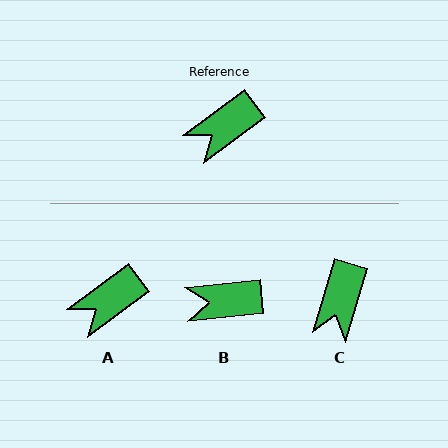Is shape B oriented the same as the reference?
No, it is off by about 31 degrees.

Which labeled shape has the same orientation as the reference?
A.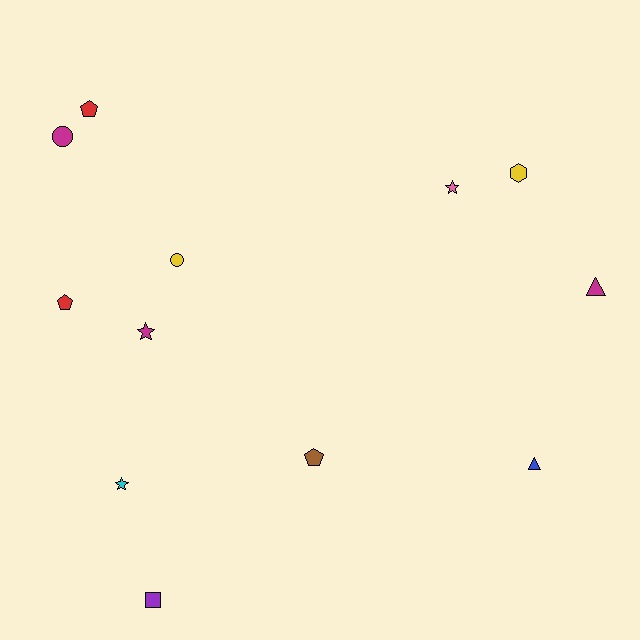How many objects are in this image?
There are 12 objects.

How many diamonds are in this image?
There are no diamonds.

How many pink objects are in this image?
There is 1 pink object.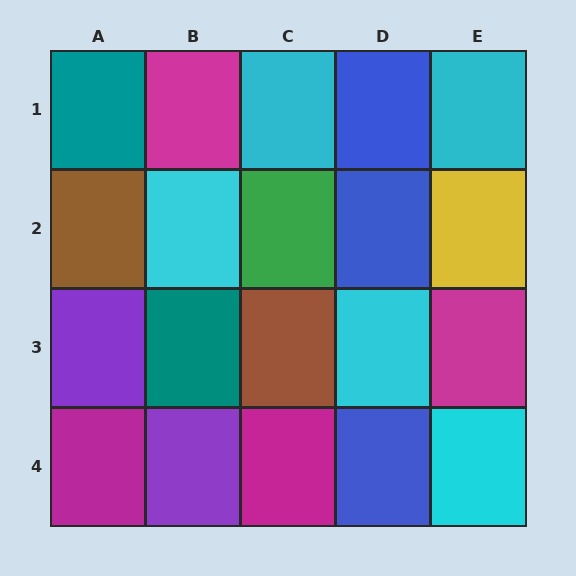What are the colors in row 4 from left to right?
Magenta, purple, magenta, blue, cyan.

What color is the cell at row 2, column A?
Brown.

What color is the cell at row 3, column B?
Teal.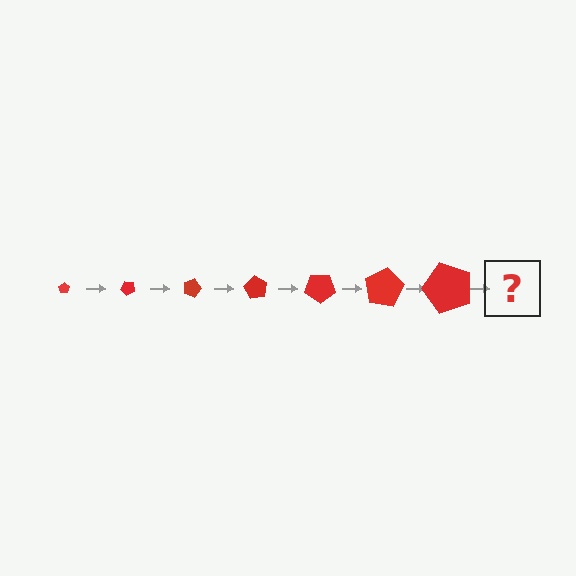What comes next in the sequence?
The next element should be a pentagon, larger than the previous one and rotated 315 degrees from the start.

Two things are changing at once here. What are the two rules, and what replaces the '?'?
The two rules are that the pentagon grows larger each step and it rotates 45 degrees each step. The '?' should be a pentagon, larger than the previous one and rotated 315 degrees from the start.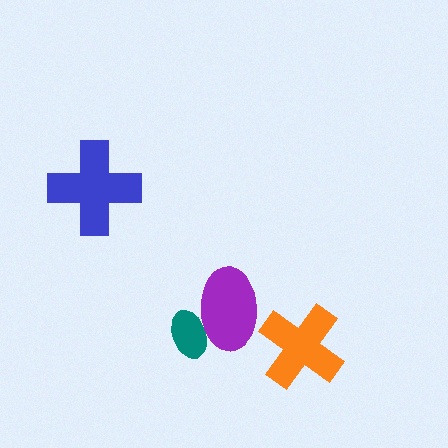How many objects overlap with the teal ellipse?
1 object overlaps with the teal ellipse.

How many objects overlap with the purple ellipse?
1 object overlaps with the purple ellipse.